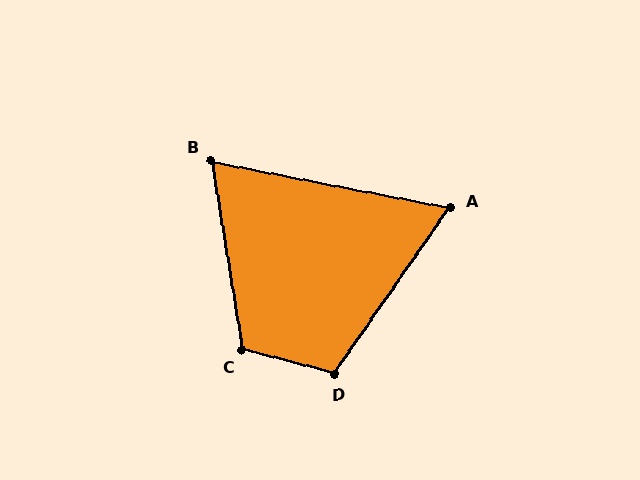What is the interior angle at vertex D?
Approximately 110 degrees (obtuse).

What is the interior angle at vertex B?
Approximately 70 degrees (acute).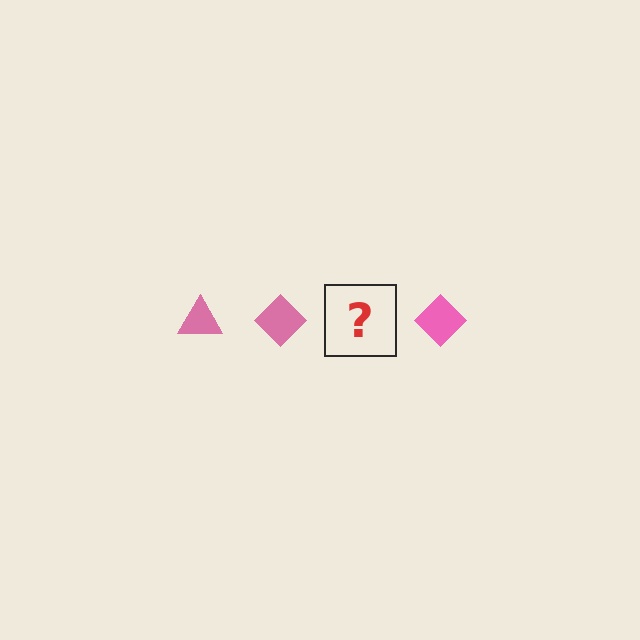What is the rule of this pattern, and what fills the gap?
The rule is that the pattern cycles through triangle, diamond shapes in pink. The gap should be filled with a pink triangle.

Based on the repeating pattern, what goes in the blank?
The blank should be a pink triangle.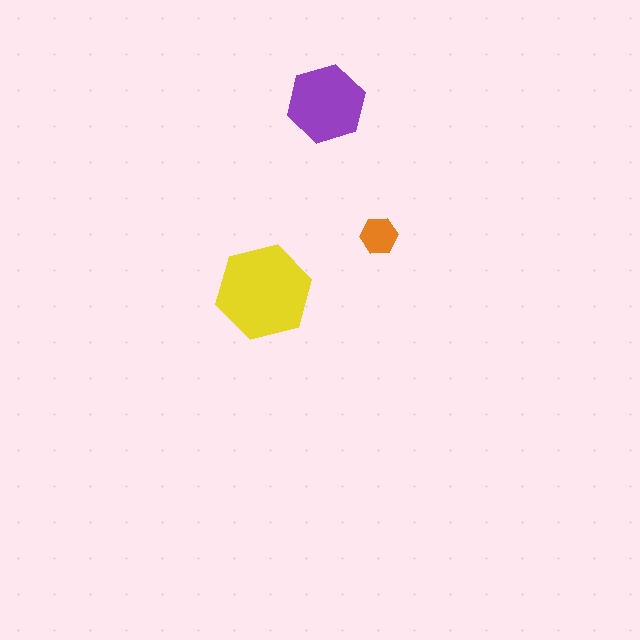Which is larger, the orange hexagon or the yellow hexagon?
The yellow one.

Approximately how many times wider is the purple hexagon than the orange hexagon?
About 2 times wider.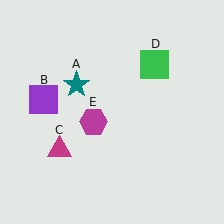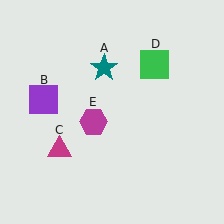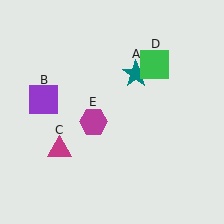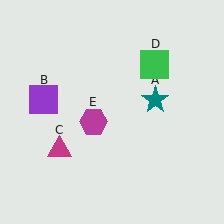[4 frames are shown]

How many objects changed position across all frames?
1 object changed position: teal star (object A).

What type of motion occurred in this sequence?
The teal star (object A) rotated clockwise around the center of the scene.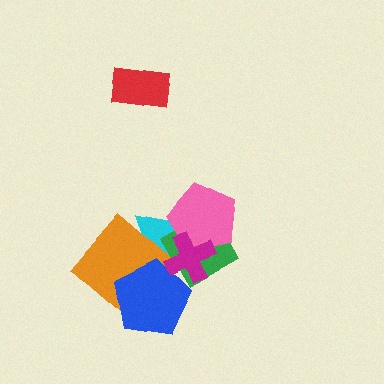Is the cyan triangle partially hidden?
Yes, it is partially covered by another shape.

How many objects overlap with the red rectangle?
0 objects overlap with the red rectangle.